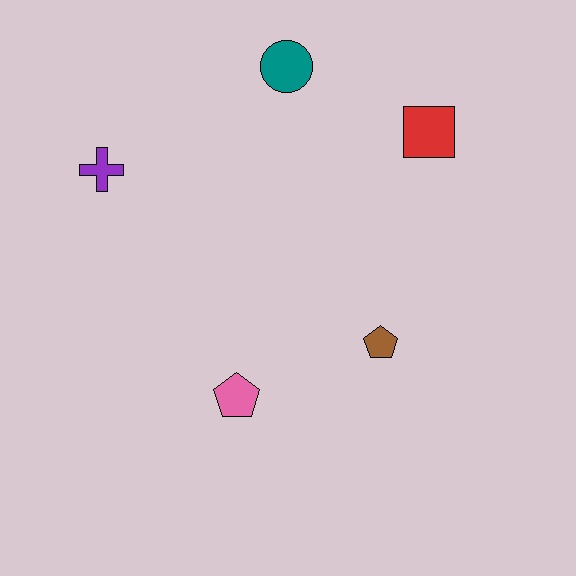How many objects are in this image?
There are 5 objects.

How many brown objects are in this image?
There is 1 brown object.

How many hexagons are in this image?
There are no hexagons.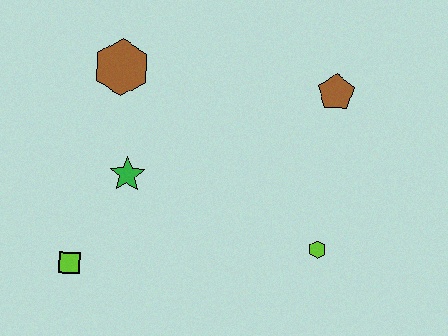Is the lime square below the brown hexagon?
Yes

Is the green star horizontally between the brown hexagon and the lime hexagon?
Yes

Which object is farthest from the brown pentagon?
The lime square is farthest from the brown pentagon.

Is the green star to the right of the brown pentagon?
No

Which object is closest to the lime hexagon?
The brown pentagon is closest to the lime hexagon.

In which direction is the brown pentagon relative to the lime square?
The brown pentagon is to the right of the lime square.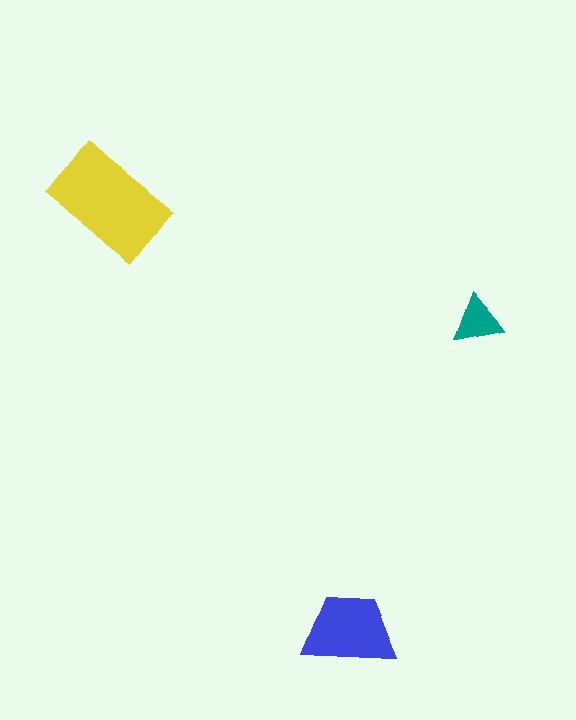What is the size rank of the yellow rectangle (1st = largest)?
1st.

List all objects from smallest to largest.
The teal triangle, the blue trapezoid, the yellow rectangle.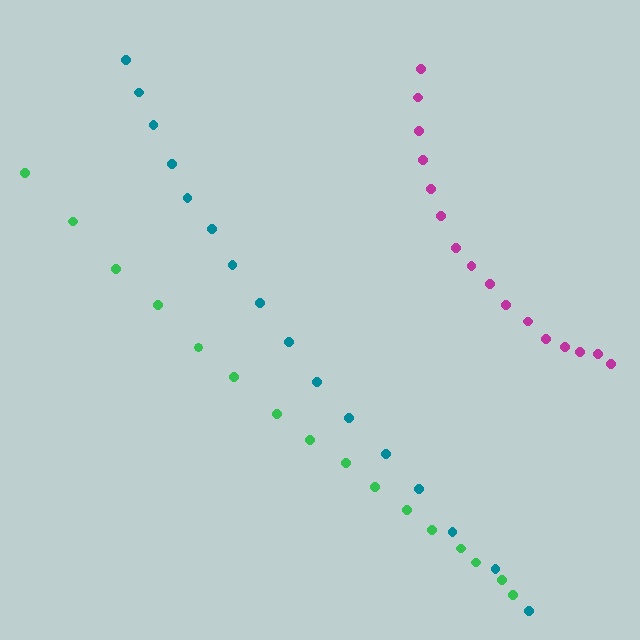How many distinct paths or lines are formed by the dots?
There are 3 distinct paths.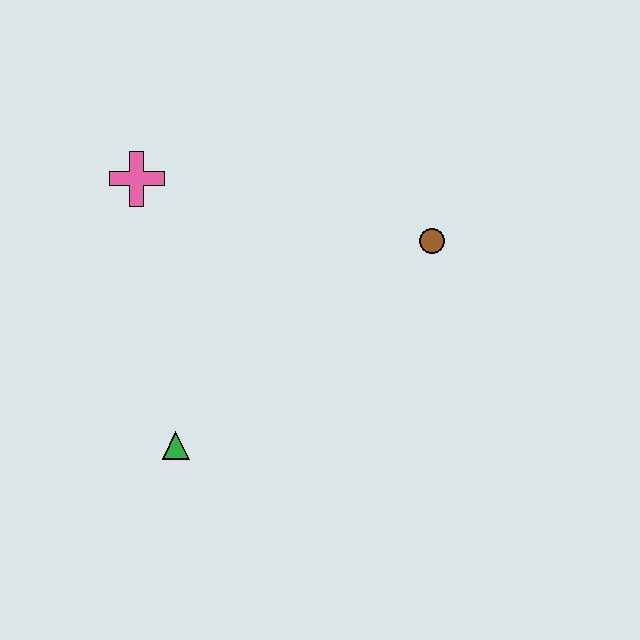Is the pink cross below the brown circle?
No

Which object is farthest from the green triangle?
The brown circle is farthest from the green triangle.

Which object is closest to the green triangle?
The pink cross is closest to the green triangle.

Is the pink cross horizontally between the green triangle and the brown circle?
No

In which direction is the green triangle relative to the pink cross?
The green triangle is below the pink cross.